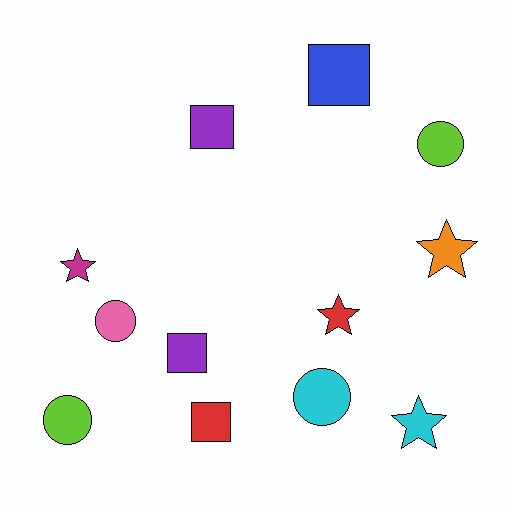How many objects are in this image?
There are 12 objects.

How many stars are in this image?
There are 4 stars.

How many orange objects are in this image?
There is 1 orange object.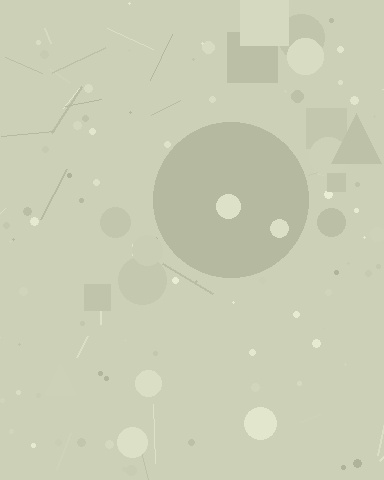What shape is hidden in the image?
A circle is hidden in the image.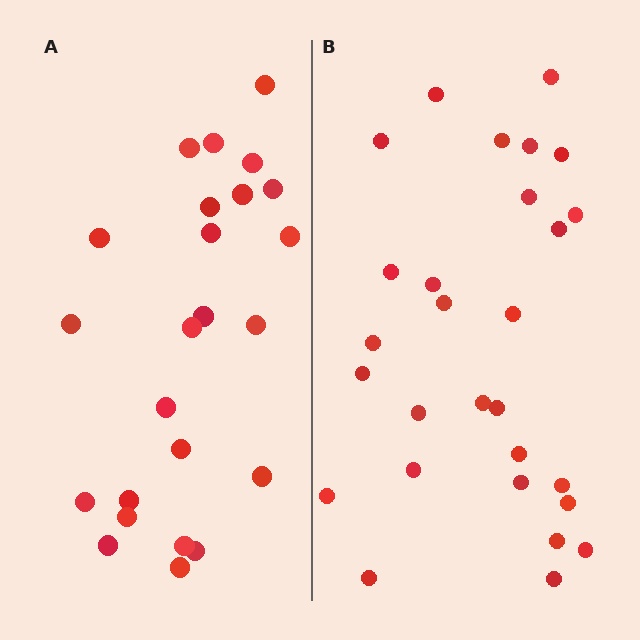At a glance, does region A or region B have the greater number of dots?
Region B (the right region) has more dots.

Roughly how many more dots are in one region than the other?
Region B has about 4 more dots than region A.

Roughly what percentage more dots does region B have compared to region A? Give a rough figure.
About 15% more.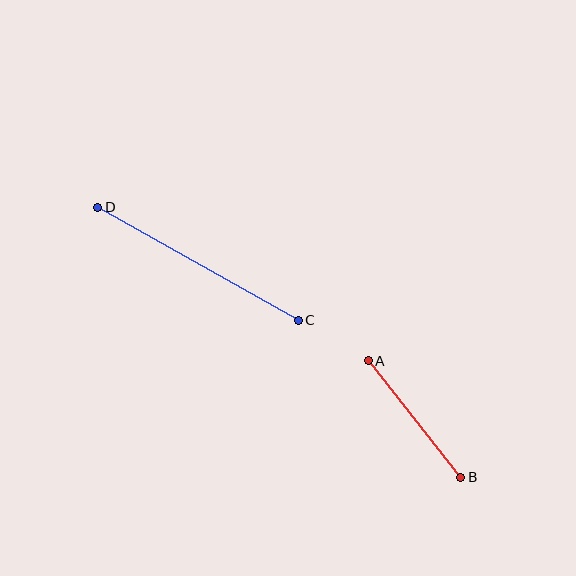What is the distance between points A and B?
The distance is approximately 149 pixels.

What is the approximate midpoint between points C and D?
The midpoint is at approximately (198, 264) pixels.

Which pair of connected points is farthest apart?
Points C and D are farthest apart.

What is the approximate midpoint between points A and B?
The midpoint is at approximately (414, 419) pixels.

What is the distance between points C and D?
The distance is approximately 230 pixels.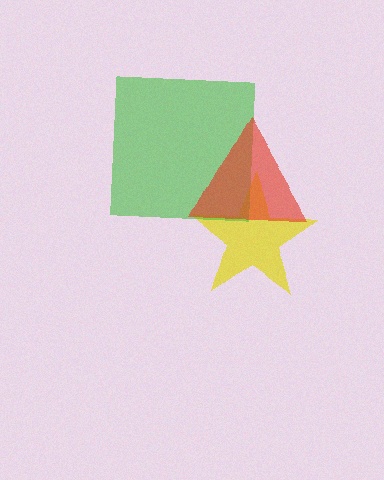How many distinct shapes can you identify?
There are 3 distinct shapes: a yellow star, a green square, a red triangle.